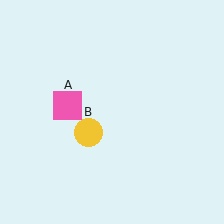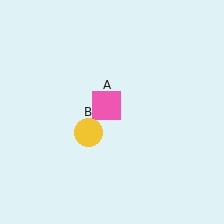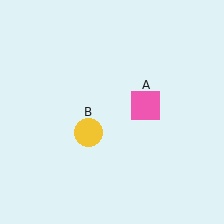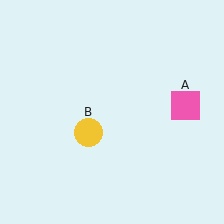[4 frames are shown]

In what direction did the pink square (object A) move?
The pink square (object A) moved right.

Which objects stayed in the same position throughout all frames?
Yellow circle (object B) remained stationary.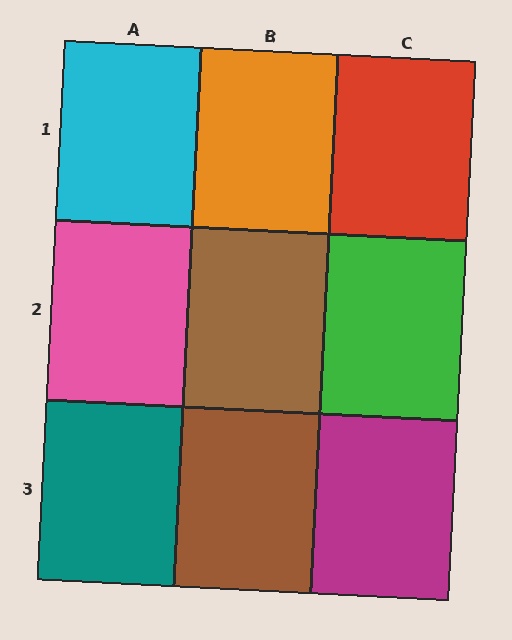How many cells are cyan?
1 cell is cyan.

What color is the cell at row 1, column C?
Red.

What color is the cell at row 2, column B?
Brown.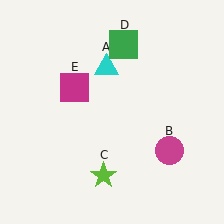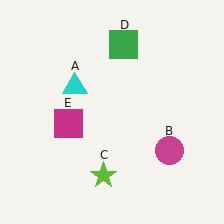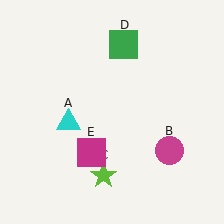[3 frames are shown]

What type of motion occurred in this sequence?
The cyan triangle (object A), magenta square (object E) rotated counterclockwise around the center of the scene.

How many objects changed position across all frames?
2 objects changed position: cyan triangle (object A), magenta square (object E).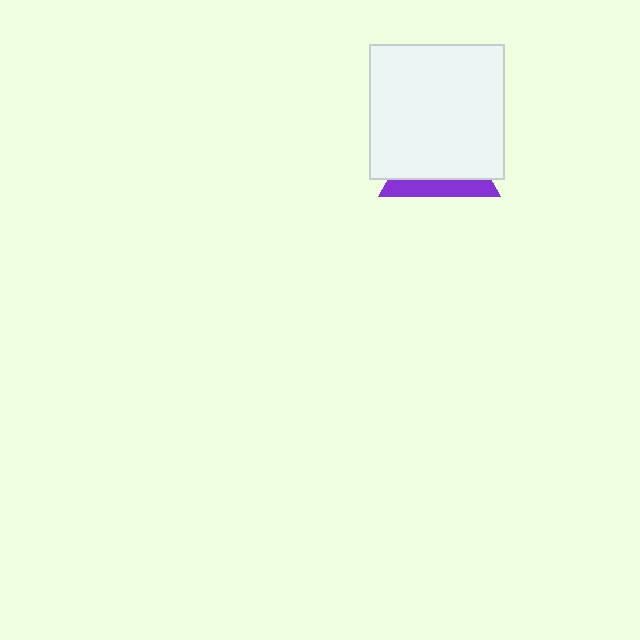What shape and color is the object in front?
The object in front is a white square.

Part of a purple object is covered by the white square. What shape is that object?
It is a triangle.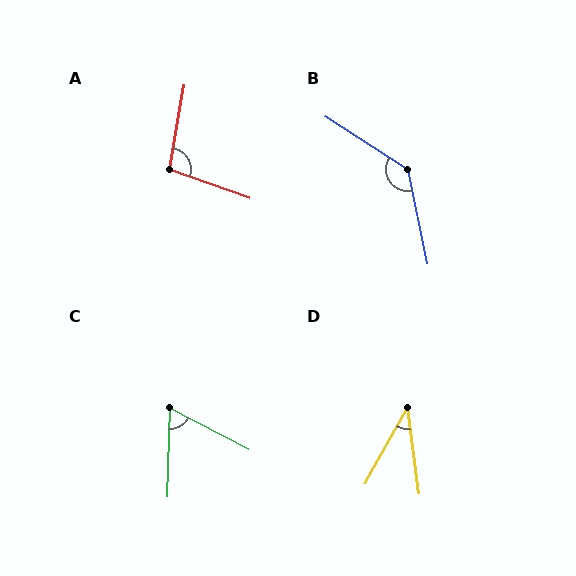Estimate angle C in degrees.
Approximately 64 degrees.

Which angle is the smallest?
D, at approximately 36 degrees.